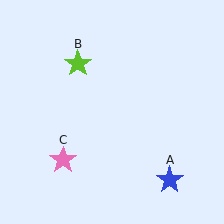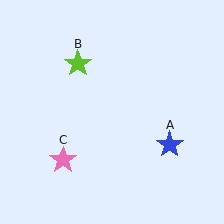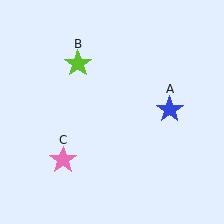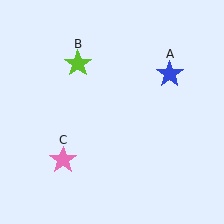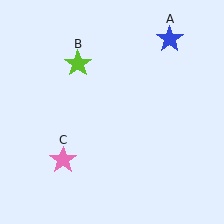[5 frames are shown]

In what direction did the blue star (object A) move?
The blue star (object A) moved up.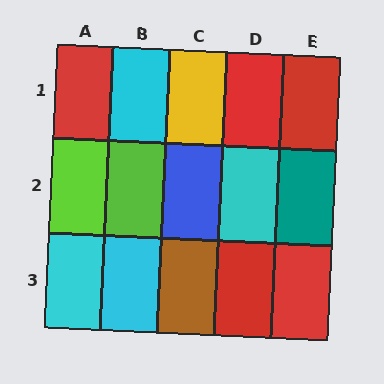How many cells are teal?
1 cell is teal.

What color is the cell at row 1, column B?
Cyan.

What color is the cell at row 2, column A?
Lime.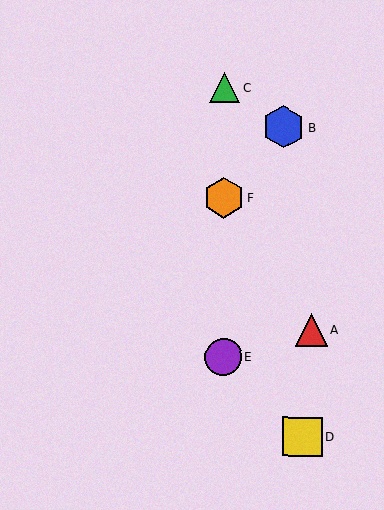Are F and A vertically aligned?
No, F is at x≈224 and A is at x≈311.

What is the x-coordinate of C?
Object C is at x≈225.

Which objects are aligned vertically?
Objects C, E, F are aligned vertically.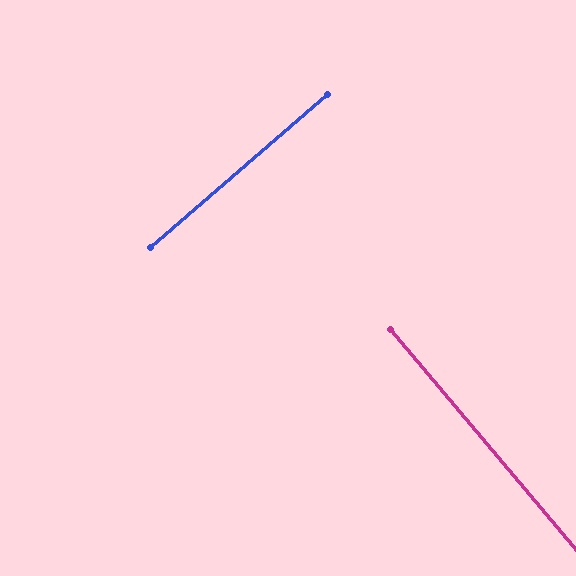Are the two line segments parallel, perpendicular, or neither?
Perpendicular — they meet at approximately 89°.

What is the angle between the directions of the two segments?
Approximately 89 degrees.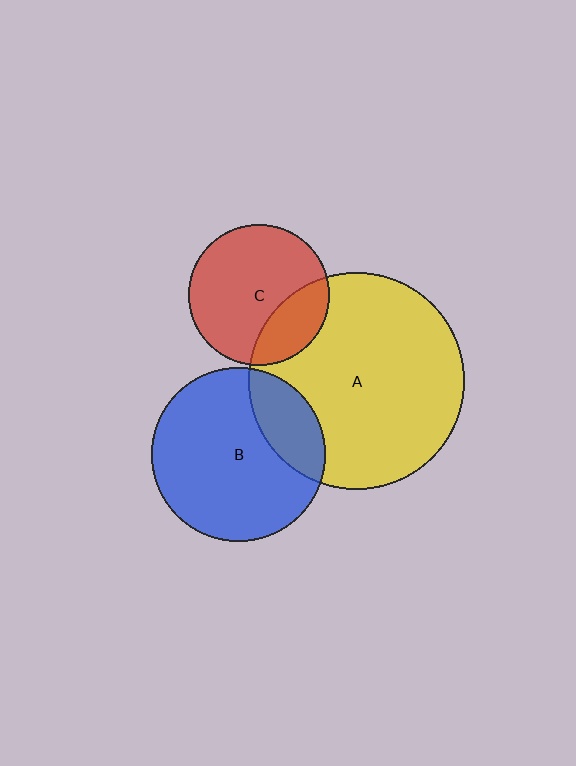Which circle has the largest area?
Circle A (yellow).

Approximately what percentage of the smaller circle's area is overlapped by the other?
Approximately 20%.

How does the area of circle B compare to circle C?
Approximately 1.5 times.